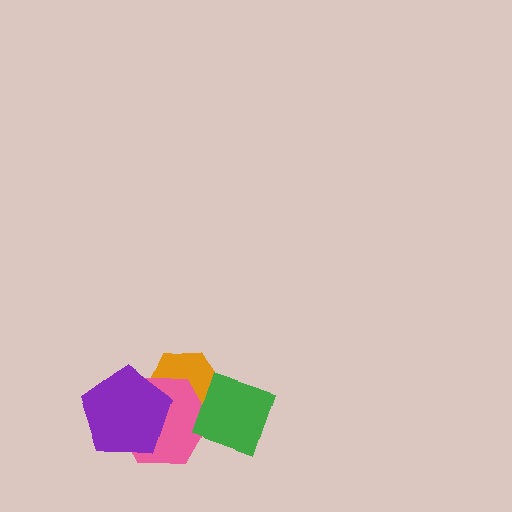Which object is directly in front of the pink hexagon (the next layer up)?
The green square is directly in front of the pink hexagon.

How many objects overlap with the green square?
2 objects overlap with the green square.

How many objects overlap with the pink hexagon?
3 objects overlap with the pink hexagon.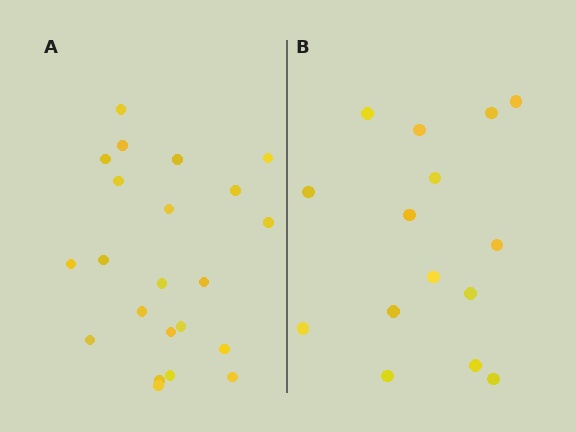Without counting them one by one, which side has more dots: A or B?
Region A (the left region) has more dots.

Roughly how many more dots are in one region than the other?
Region A has roughly 8 or so more dots than region B.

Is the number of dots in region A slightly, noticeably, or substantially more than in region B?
Region A has substantially more. The ratio is roughly 1.5 to 1.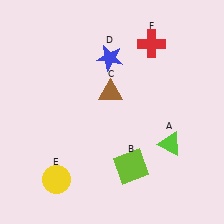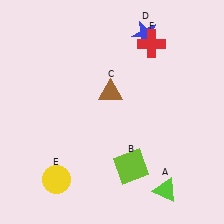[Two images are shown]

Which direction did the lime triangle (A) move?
The lime triangle (A) moved down.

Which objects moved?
The objects that moved are: the lime triangle (A), the blue star (D).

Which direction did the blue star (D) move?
The blue star (D) moved right.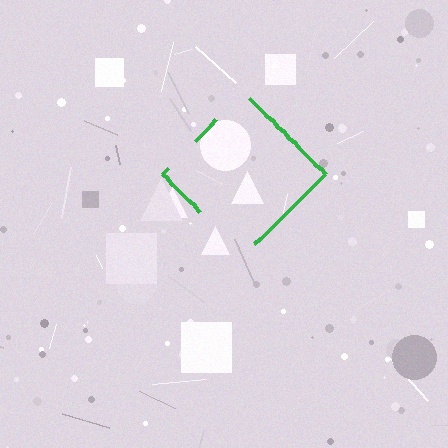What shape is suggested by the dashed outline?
The dashed outline suggests a diamond.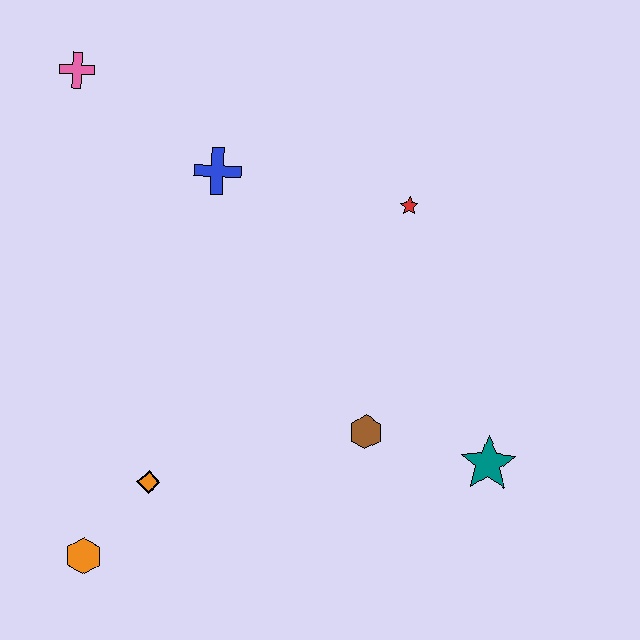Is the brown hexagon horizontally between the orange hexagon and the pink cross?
No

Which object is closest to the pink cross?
The blue cross is closest to the pink cross.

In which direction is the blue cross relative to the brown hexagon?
The blue cross is above the brown hexagon.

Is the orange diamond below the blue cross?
Yes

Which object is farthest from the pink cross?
The teal star is farthest from the pink cross.